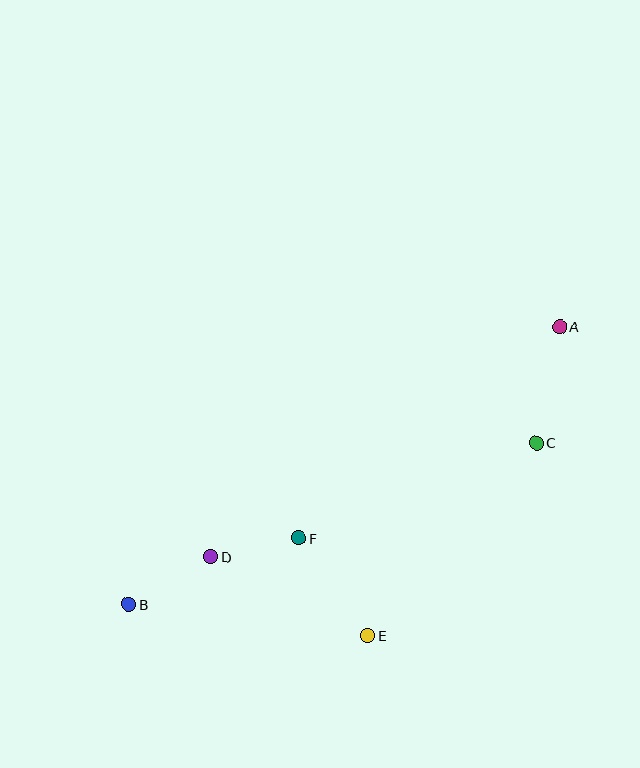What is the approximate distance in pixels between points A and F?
The distance between A and F is approximately 336 pixels.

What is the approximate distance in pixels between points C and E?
The distance between C and E is approximately 256 pixels.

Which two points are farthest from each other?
Points A and B are farthest from each other.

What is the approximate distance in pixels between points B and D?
The distance between B and D is approximately 95 pixels.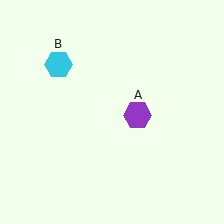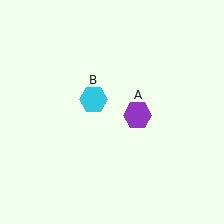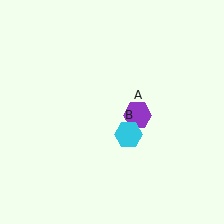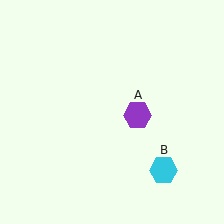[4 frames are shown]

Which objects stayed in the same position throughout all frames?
Purple hexagon (object A) remained stationary.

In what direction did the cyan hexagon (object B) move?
The cyan hexagon (object B) moved down and to the right.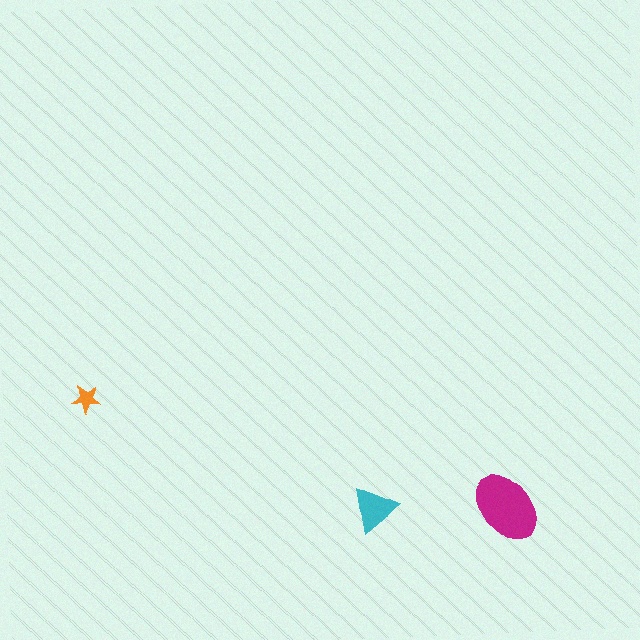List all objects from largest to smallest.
The magenta ellipse, the cyan triangle, the orange star.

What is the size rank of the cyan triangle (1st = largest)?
2nd.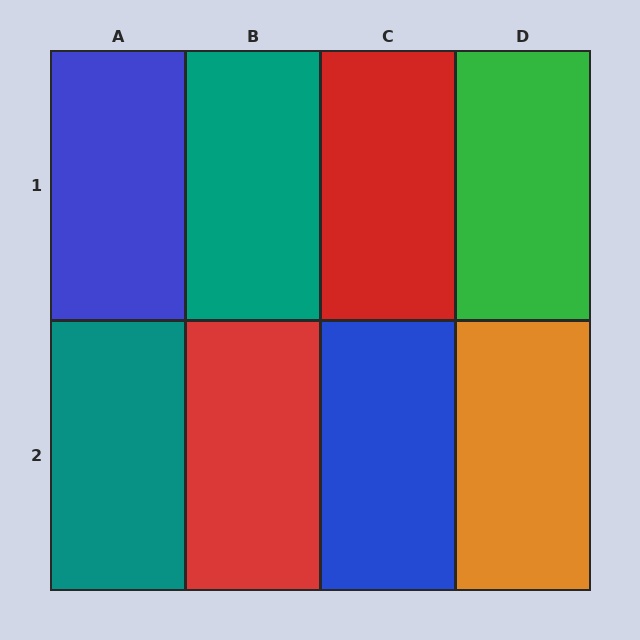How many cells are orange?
1 cell is orange.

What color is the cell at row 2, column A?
Teal.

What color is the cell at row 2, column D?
Orange.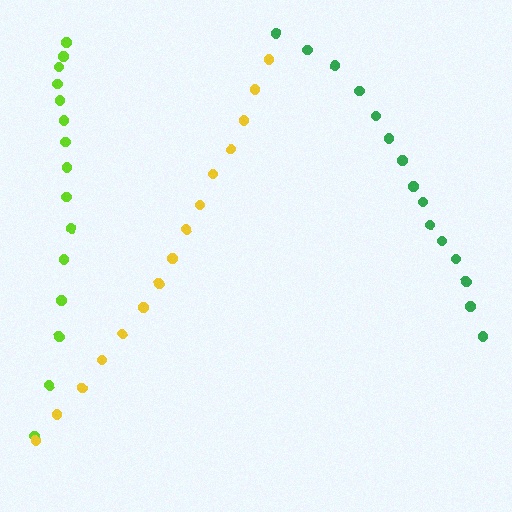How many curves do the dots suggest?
There are 3 distinct paths.